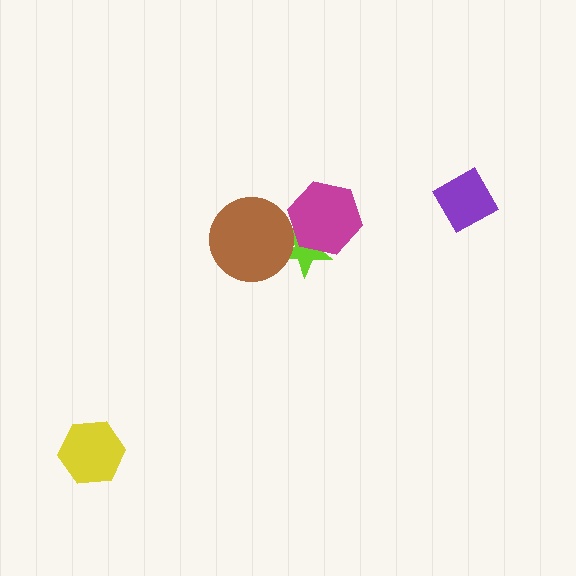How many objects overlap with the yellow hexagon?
0 objects overlap with the yellow hexagon.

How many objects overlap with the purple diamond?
0 objects overlap with the purple diamond.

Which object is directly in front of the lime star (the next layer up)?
The magenta hexagon is directly in front of the lime star.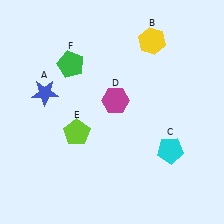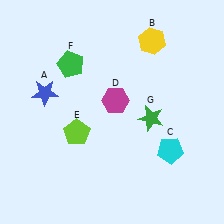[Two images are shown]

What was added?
A green star (G) was added in Image 2.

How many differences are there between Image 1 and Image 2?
There is 1 difference between the two images.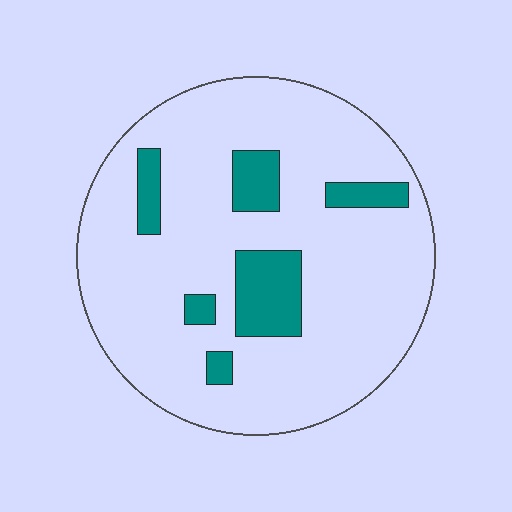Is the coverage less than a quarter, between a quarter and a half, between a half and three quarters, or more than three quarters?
Less than a quarter.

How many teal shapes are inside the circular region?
6.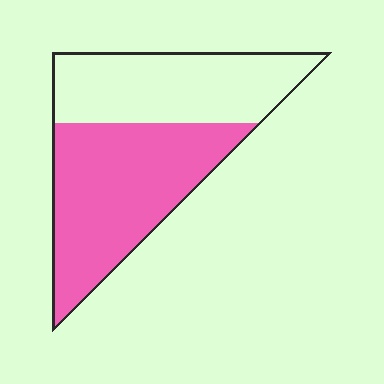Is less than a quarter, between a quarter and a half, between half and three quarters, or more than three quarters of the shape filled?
Between half and three quarters.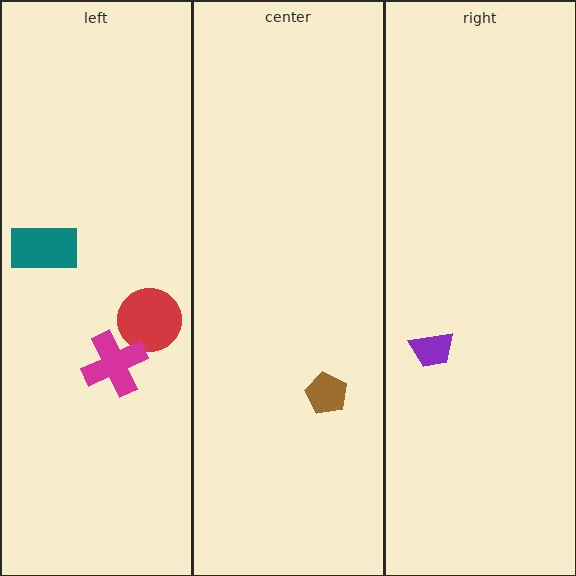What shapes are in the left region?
The red circle, the magenta cross, the teal rectangle.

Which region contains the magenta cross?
The left region.